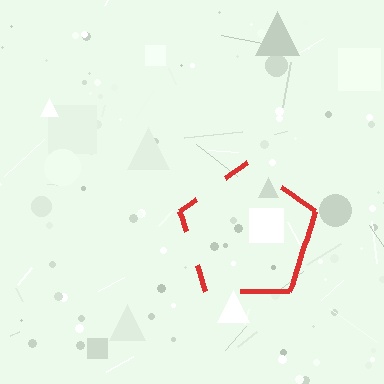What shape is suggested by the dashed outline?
The dashed outline suggests a pentagon.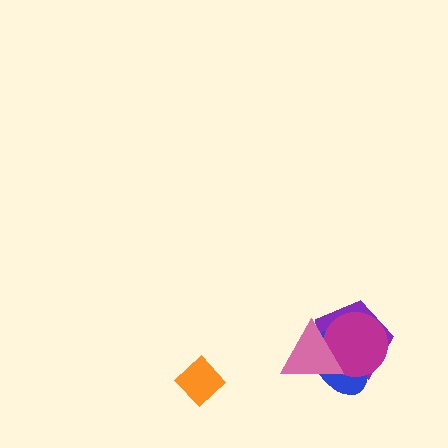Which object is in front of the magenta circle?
The pink triangle is in front of the magenta circle.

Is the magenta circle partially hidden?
Yes, it is partially covered by another shape.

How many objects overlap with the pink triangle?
3 objects overlap with the pink triangle.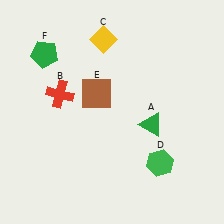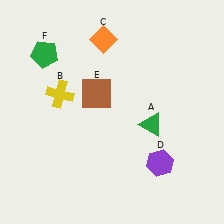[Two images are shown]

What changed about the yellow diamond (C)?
In Image 1, C is yellow. In Image 2, it changed to orange.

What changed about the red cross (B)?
In Image 1, B is red. In Image 2, it changed to yellow.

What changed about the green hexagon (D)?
In Image 1, D is green. In Image 2, it changed to purple.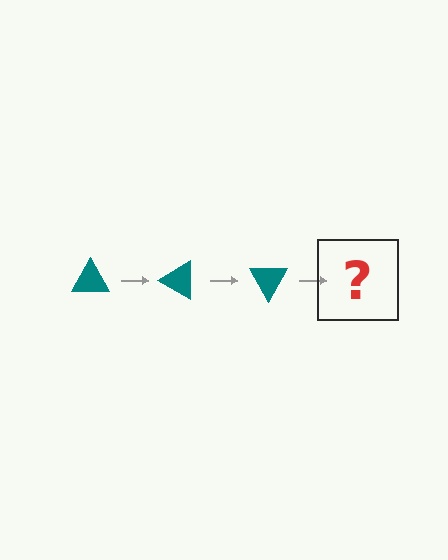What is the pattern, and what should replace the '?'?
The pattern is that the triangle rotates 30 degrees each step. The '?' should be a teal triangle rotated 90 degrees.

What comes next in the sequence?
The next element should be a teal triangle rotated 90 degrees.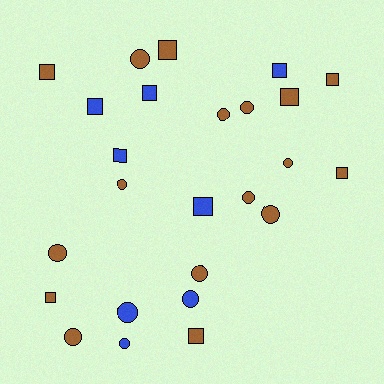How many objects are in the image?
There are 25 objects.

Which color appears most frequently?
Brown, with 17 objects.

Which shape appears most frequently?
Circle, with 13 objects.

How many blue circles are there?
There are 3 blue circles.